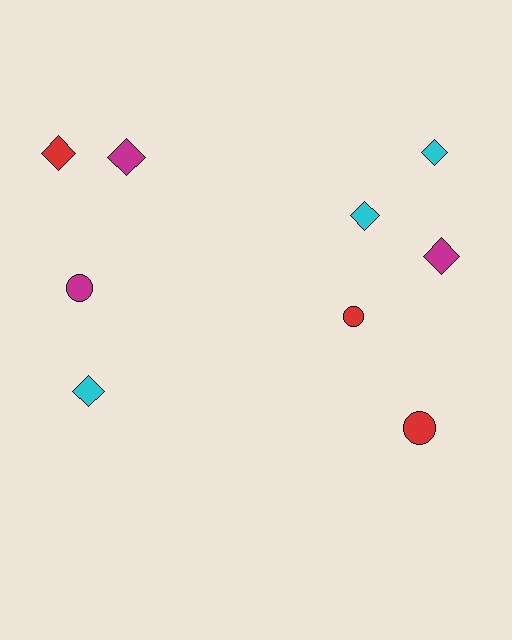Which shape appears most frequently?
Diamond, with 6 objects.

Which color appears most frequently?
Red, with 3 objects.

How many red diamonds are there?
There is 1 red diamond.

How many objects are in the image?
There are 9 objects.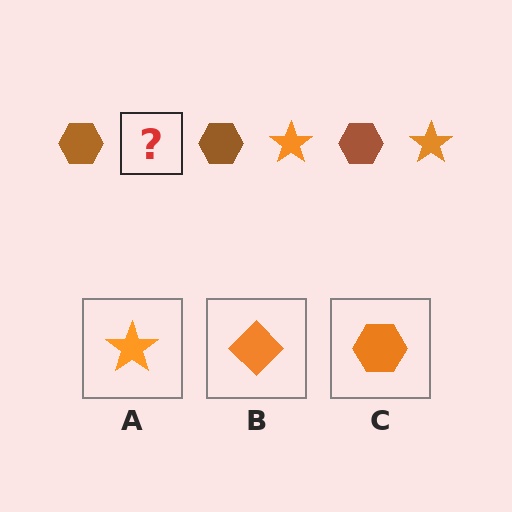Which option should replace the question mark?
Option A.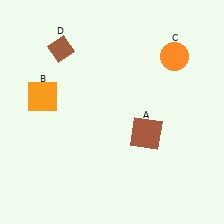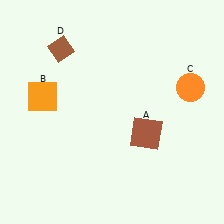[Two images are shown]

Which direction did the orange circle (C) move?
The orange circle (C) moved down.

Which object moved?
The orange circle (C) moved down.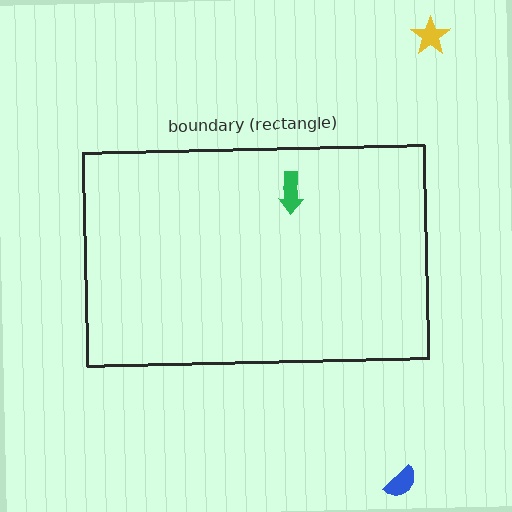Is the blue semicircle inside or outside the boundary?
Outside.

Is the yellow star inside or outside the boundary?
Outside.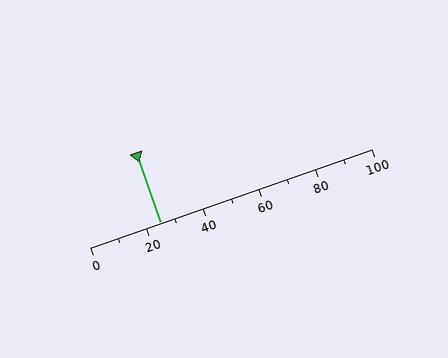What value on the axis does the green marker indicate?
The marker indicates approximately 25.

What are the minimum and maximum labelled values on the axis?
The axis runs from 0 to 100.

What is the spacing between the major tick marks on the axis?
The major ticks are spaced 20 apart.